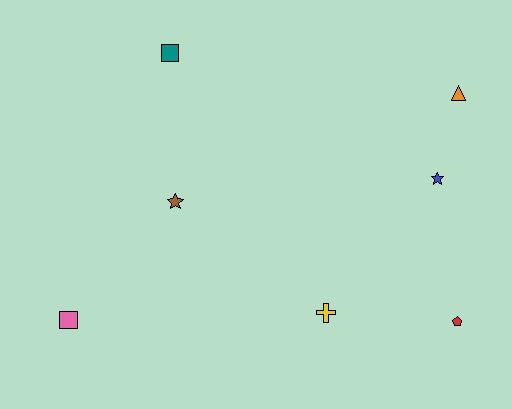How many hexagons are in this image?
There are no hexagons.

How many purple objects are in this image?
There are no purple objects.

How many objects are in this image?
There are 7 objects.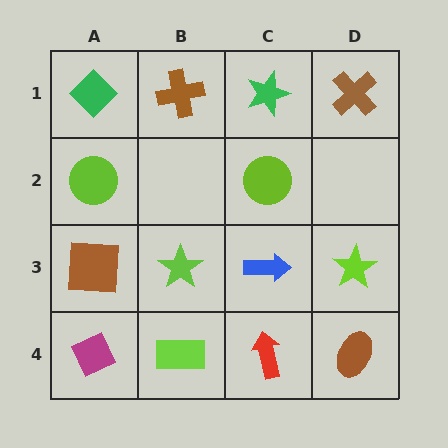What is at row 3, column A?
A brown square.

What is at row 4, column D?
A brown ellipse.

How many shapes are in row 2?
2 shapes.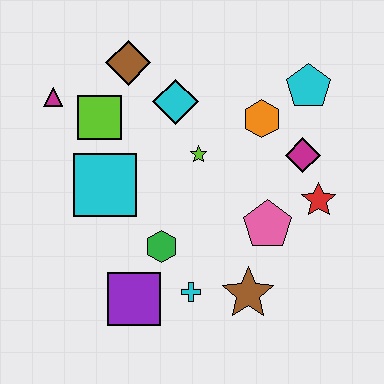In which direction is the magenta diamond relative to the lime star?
The magenta diamond is to the right of the lime star.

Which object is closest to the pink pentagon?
The red star is closest to the pink pentagon.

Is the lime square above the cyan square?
Yes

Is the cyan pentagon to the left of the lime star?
No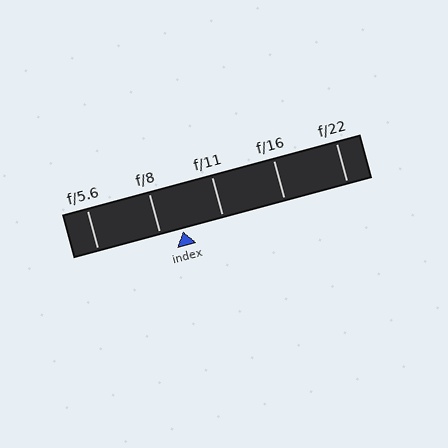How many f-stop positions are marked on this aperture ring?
There are 5 f-stop positions marked.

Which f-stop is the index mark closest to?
The index mark is closest to f/8.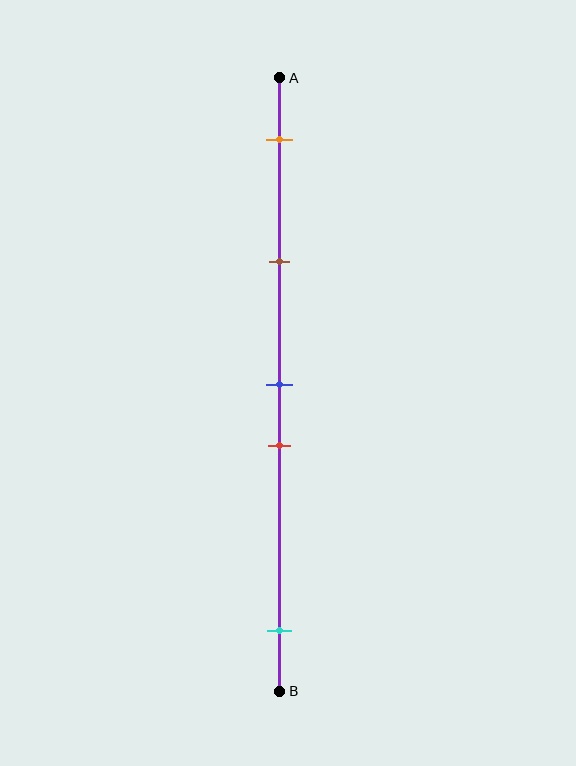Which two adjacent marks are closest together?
The blue and red marks are the closest adjacent pair.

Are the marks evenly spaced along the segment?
No, the marks are not evenly spaced.